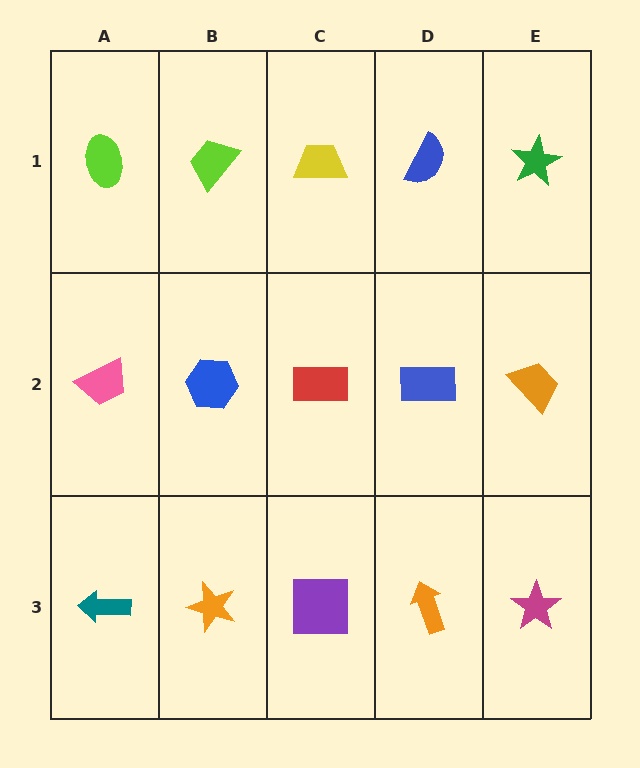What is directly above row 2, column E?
A green star.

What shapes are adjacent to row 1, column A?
A pink trapezoid (row 2, column A), a lime trapezoid (row 1, column B).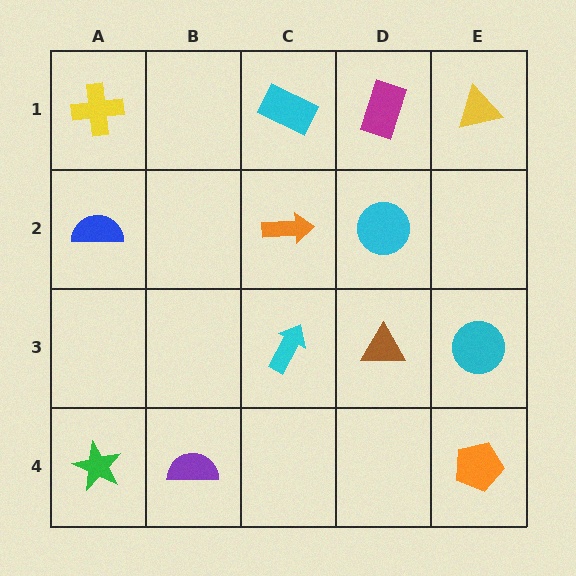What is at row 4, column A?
A green star.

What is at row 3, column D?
A brown triangle.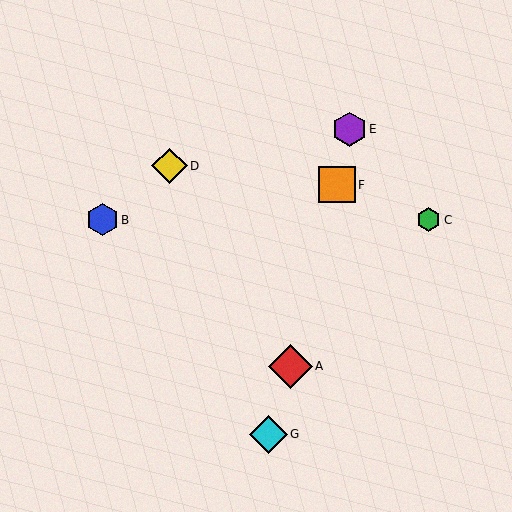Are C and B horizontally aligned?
Yes, both are at y≈220.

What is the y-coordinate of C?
Object C is at y≈220.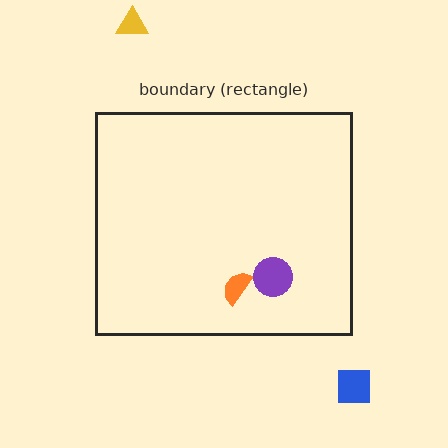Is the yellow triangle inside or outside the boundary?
Outside.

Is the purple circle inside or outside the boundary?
Inside.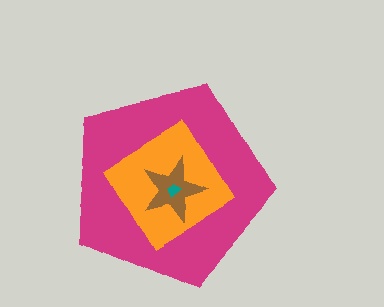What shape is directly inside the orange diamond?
The brown star.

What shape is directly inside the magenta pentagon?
The orange diamond.